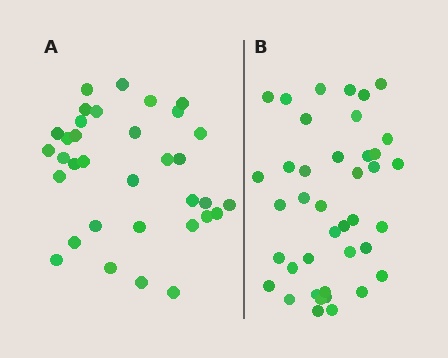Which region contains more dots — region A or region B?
Region B (the right region) has more dots.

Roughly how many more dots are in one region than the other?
Region B has about 6 more dots than region A.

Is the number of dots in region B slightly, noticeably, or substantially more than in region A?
Region B has only slightly more — the two regions are fairly close. The ratio is roughly 1.2 to 1.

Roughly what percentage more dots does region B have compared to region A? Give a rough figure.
About 20% more.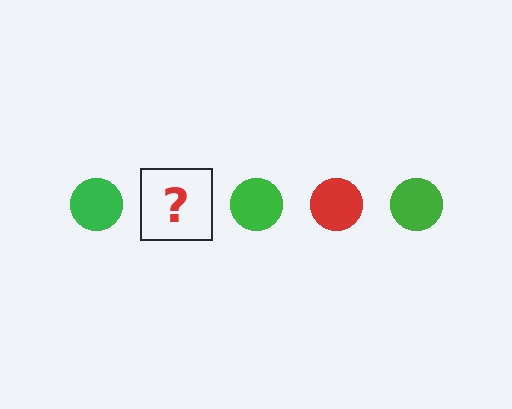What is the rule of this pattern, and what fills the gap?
The rule is that the pattern cycles through green, red circles. The gap should be filled with a red circle.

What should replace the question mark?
The question mark should be replaced with a red circle.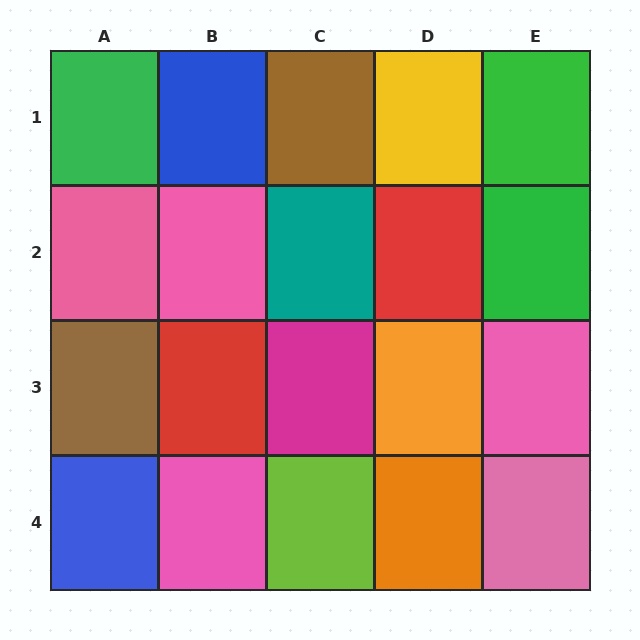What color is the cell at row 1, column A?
Green.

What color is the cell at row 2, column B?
Pink.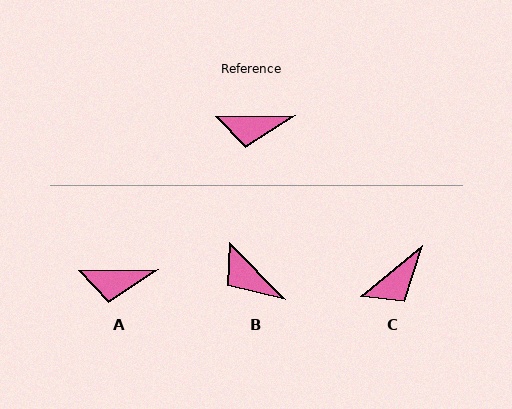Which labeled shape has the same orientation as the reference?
A.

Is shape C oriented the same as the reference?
No, it is off by about 39 degrees.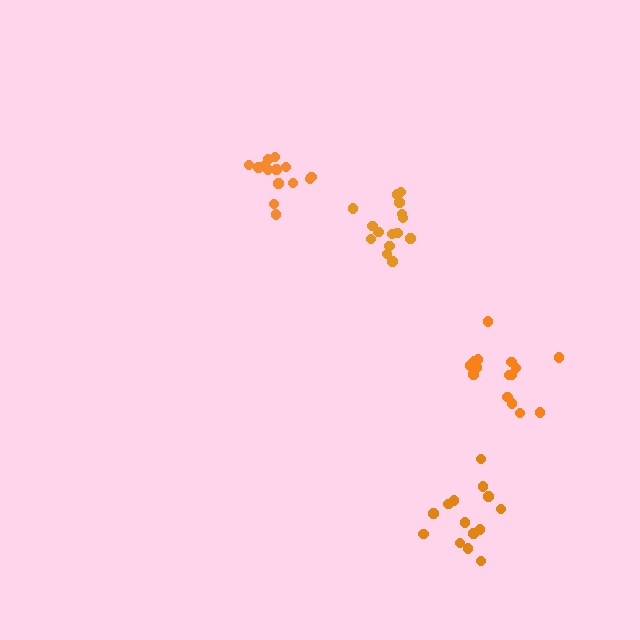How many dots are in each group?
Group 1: 15 dots, Group 2: 14 dots, Group 3: 15 dots, Group 4: 14 dots (58 total).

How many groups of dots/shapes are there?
There are 4 groups.